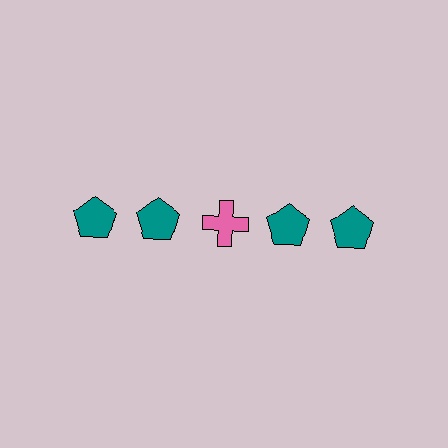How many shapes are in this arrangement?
There are 5 shapes arranged in a grid pattern.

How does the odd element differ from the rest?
It differs in both color (pink instead of teal) and shape (cross instead of pentagon).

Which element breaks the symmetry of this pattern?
The pink cross in the top row, center column breaks the symmetry. All other shapes are teal pentagons.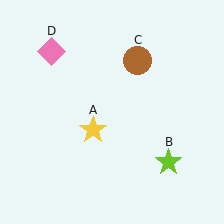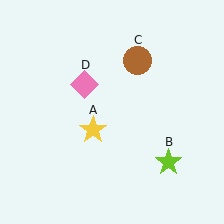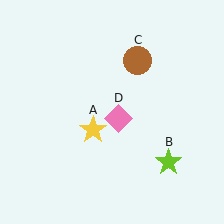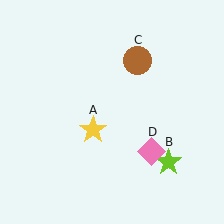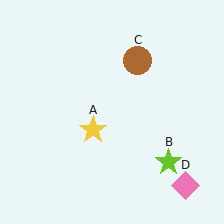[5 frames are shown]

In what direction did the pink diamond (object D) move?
The pink diamond (object D) moved down and to the right.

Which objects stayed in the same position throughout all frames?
Yellow star (object A) and lime star (object B) and brown circle (object C) remained stationary.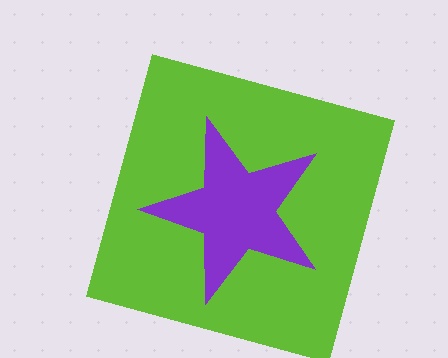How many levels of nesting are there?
2.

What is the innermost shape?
The purple star.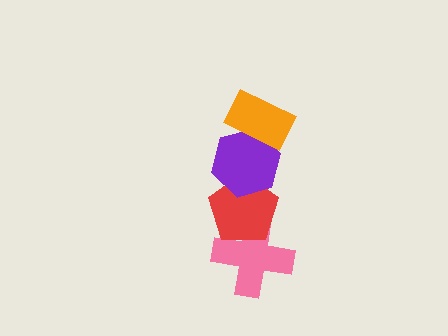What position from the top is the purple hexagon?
The purple hexagon is 2nd from the top.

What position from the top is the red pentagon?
The red pentagon is 3rd from the top.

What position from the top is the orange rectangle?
The orange rectangle is 1st from the top.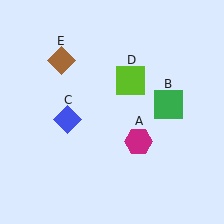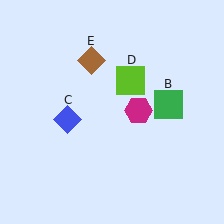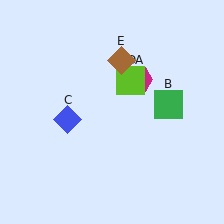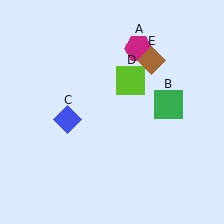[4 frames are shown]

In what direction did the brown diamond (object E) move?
The brown diamond (object E) moved right.